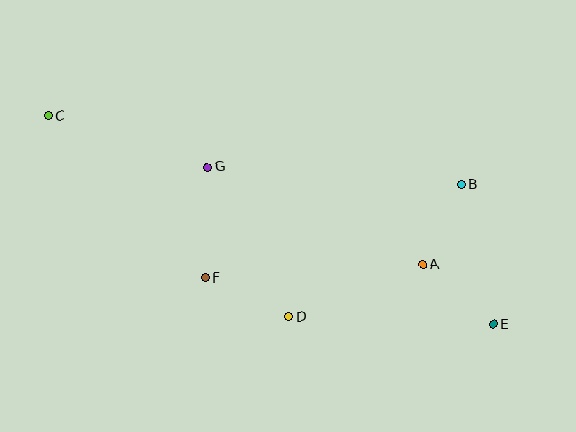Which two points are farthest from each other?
Points C and E are farthest from each other.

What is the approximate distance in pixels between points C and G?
The distance between C and G is approximately 167 pixels.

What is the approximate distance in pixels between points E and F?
The distance between E and F is approximately 292 pixels.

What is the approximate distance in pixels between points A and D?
The distance between A and D is approximately 144 pixels.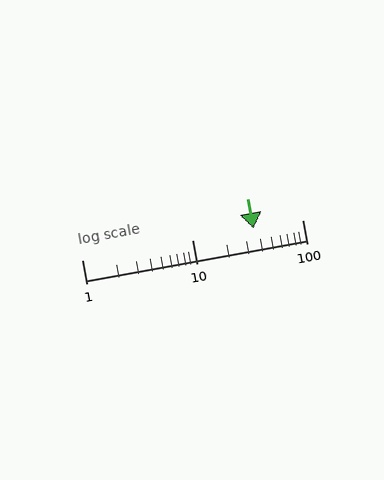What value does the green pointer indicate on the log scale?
The pointer indicates approximately 36.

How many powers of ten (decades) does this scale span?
The scale spans 2 decades, from 1 to 100.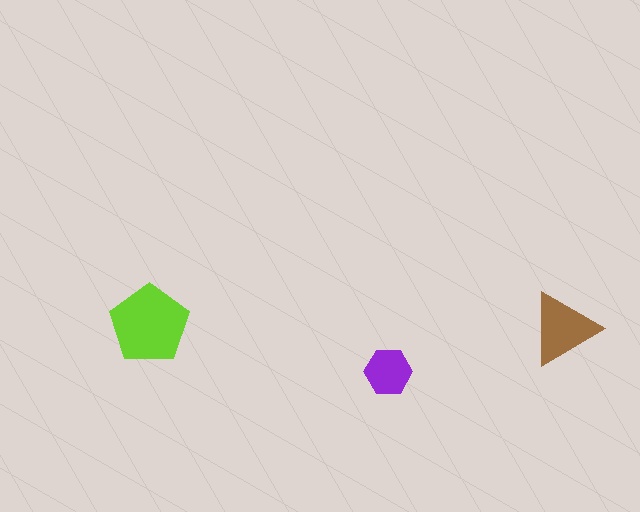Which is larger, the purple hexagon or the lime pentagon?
The lime pentagon.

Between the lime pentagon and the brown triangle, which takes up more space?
The lime pentagon.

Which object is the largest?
The lime pentagon.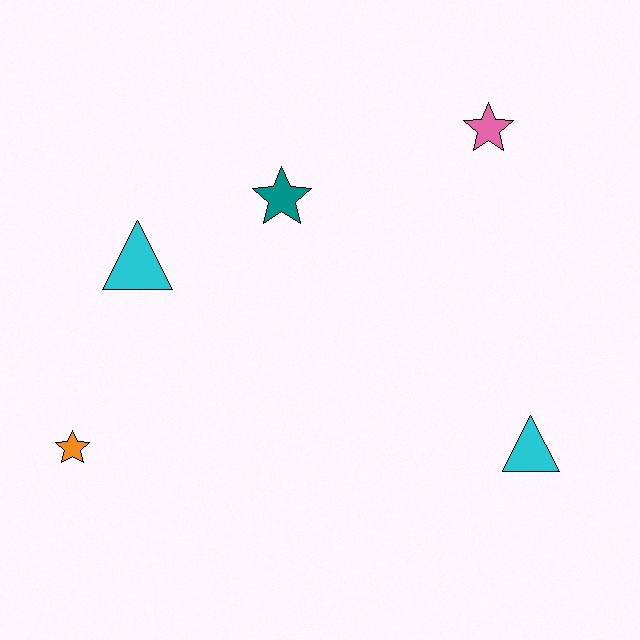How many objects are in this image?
There are 5 objects.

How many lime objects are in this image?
There are no lime objects.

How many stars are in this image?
There are 3 stars.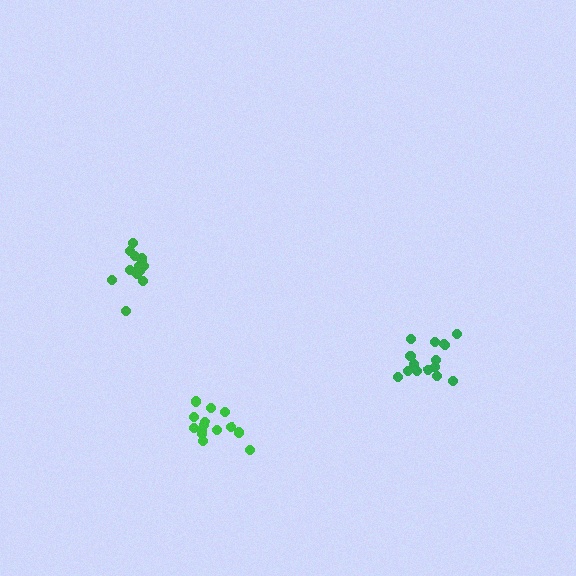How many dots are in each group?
Group 1: 14 dots, Group 2: 15 dots, Group 3: 13 dots (42 total).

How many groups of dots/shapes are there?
There are 3 groups.